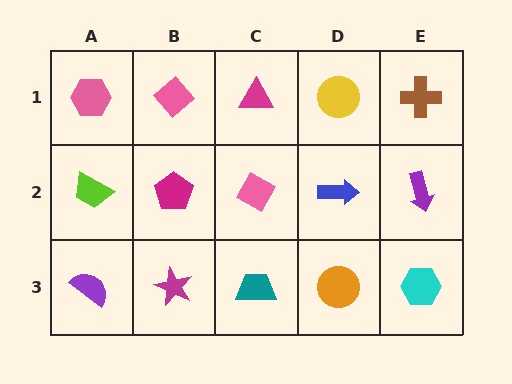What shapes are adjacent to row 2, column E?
A brown cross (row 1, column E), a cyan hexagon (row 3, column E), a blue arrow (row 2, column D).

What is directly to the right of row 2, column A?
A magenta pentagon.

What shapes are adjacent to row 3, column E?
A purple arrow (row 2, column E), an orange circle (row 3, column D).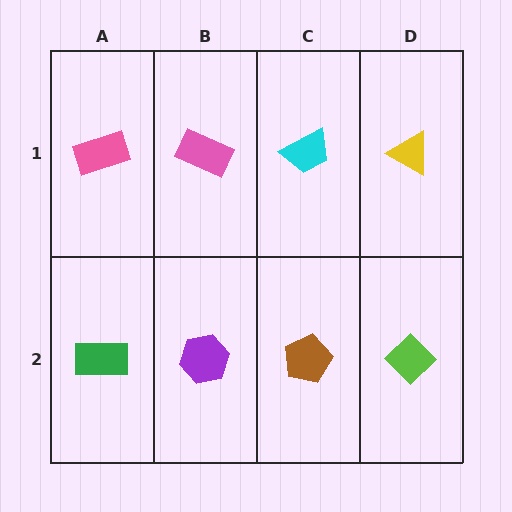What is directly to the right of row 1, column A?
A pink rectangle.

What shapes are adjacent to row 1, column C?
A brown pentagon (row 2, column C), a pink rectangle (row 1, column B), a yellow triangle (row 1, column D).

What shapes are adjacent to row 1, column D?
A lime diamond (row 2, column D), a cyan trapezoid (row 1, column C).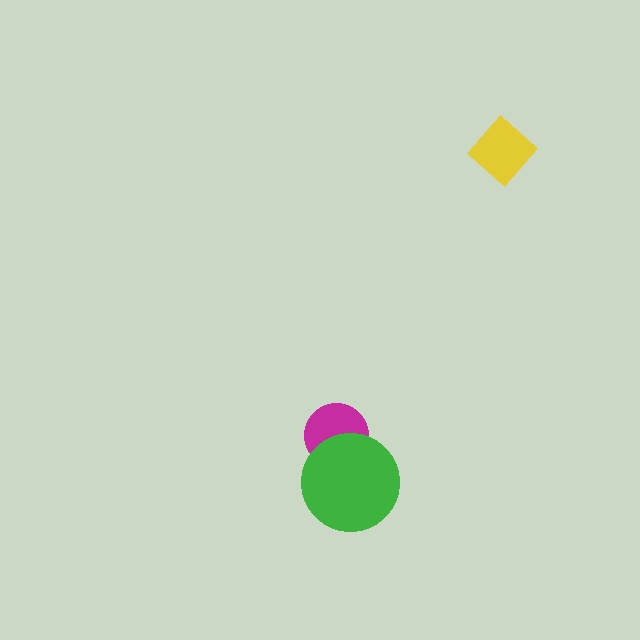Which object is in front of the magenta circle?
The green circle is in front of the magenta circle.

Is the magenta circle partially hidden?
Yes, it is partially covered by another shape.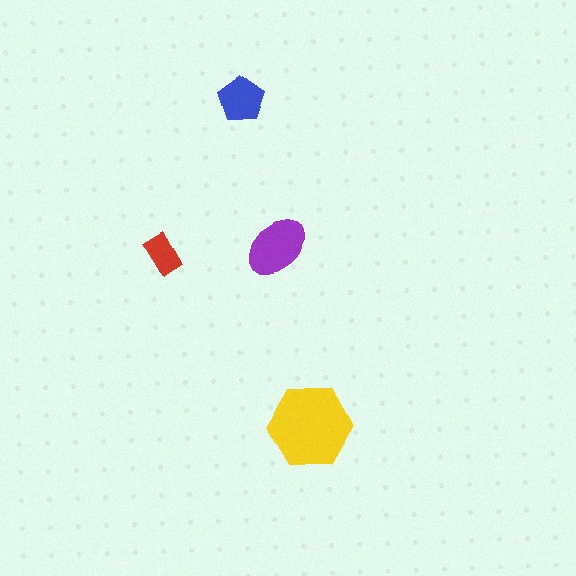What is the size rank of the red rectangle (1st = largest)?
4th.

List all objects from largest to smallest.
The yellow hexagon, the purple ellipse, the blue pentagon, the red rectangle.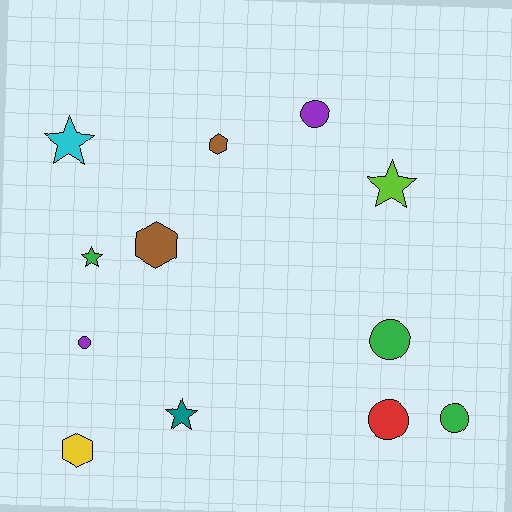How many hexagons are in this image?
There are 3 hexagons.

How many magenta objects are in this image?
There are no magenta objects.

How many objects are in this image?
There are 12 objects.